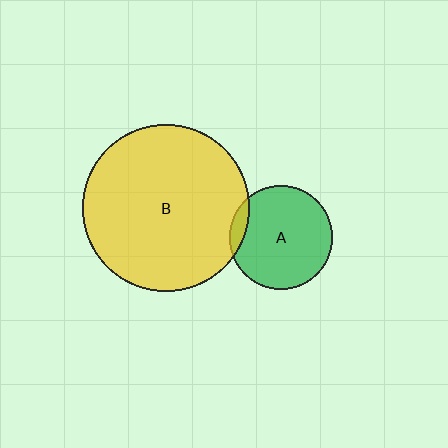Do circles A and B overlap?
Yes.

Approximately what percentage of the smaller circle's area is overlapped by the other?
Approximately 10%.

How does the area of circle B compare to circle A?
Approximately 2.6 times.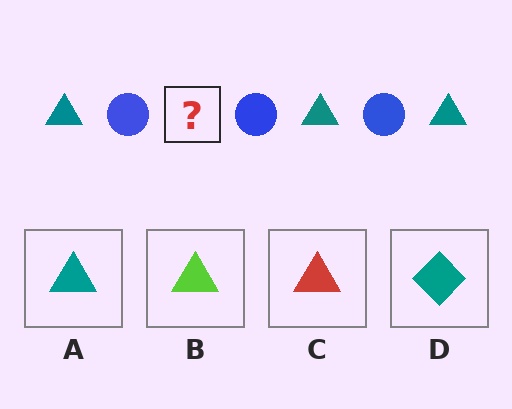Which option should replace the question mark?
Option A.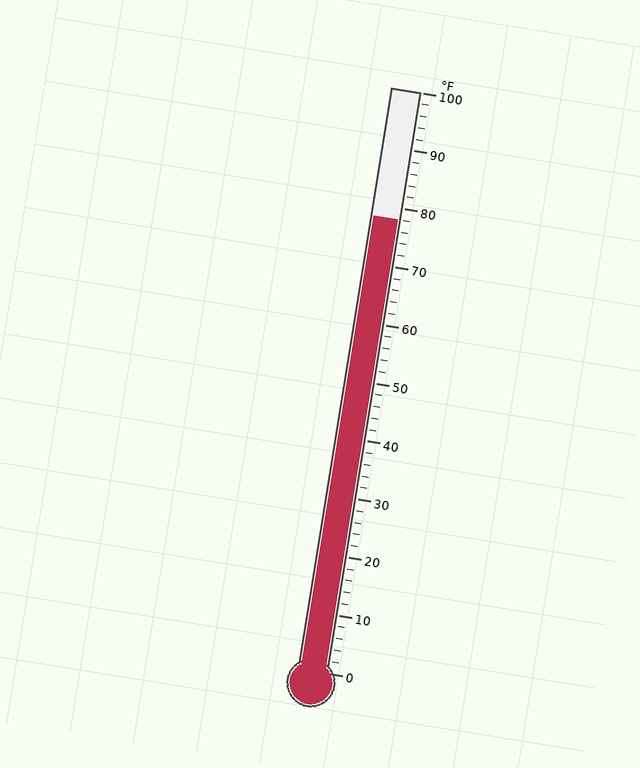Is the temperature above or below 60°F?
The temperature is above 60°F.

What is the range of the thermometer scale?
The thermometer scale ranges from 0°F to 100°F.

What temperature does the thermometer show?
The thermometer shows approximately 78°F.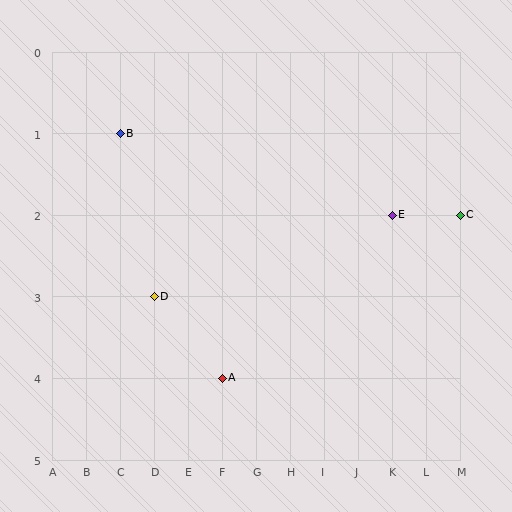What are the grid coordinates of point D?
Point D is at grid coordinates (D, 3).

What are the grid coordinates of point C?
Point C is at grid coordinates (M, 2).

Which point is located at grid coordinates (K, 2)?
Point E is at (K, 2).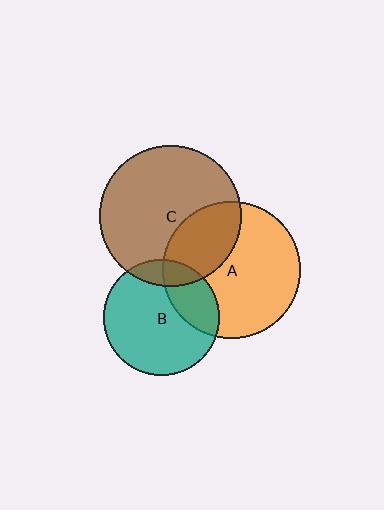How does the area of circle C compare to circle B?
Approximately 1.5 times.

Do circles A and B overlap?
Yes.